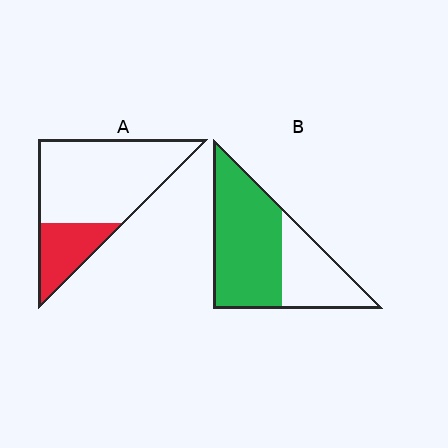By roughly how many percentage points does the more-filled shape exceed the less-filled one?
By roughly 40 percentage points (B over A).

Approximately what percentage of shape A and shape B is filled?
A is approximately 25% and B is approximately 65%.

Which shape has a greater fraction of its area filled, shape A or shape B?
Shape B.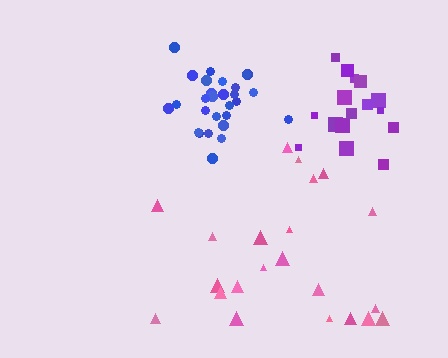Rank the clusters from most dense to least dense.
purple, blue, pink.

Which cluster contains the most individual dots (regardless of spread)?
Blue (28).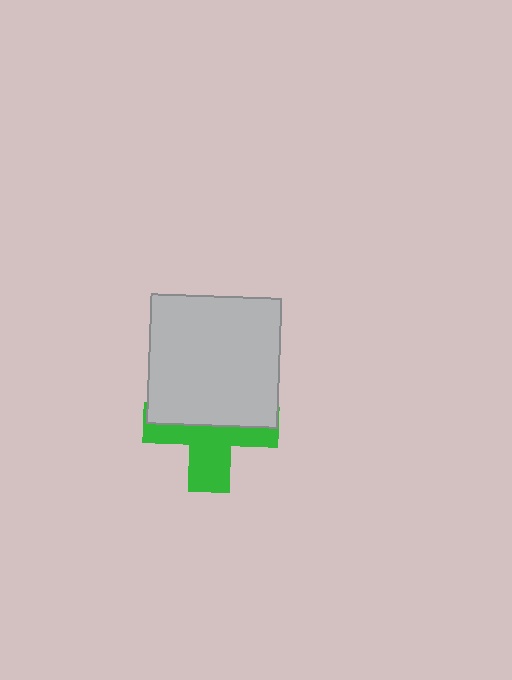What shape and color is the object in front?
The object in front is a light gray square.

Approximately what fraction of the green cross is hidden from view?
Roughly 51% of the green cross is hidden behind the light gray square.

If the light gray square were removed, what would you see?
You would see the complete green cross.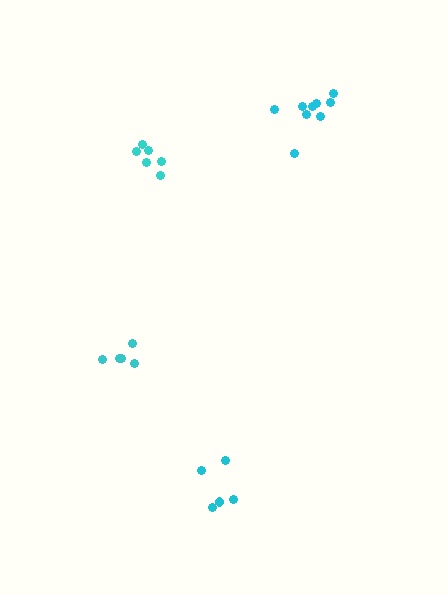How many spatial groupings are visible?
There are 4 spatial groupings.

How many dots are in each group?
Group 1: 5 dots, Group 2: 9 dots, Group 3: 6 dots, Group 4: 5 dots (25 total).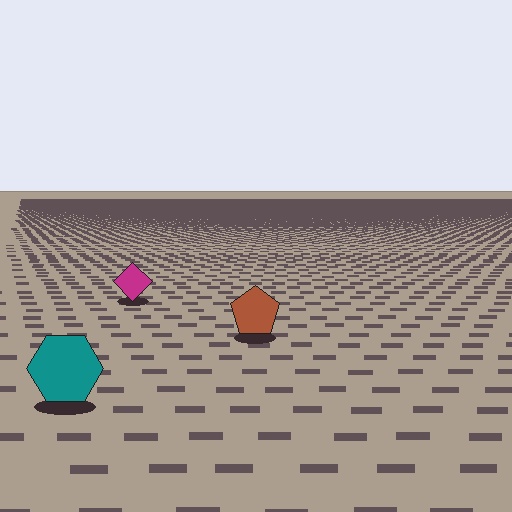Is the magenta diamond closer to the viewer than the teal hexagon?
No. The teal hexagon is closer — you can tell from the texture gradient: the ground texture is coarser near it.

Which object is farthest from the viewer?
The magenta diamond is farthest from the viewer. It appears smaller and the ground texture around it is denser.